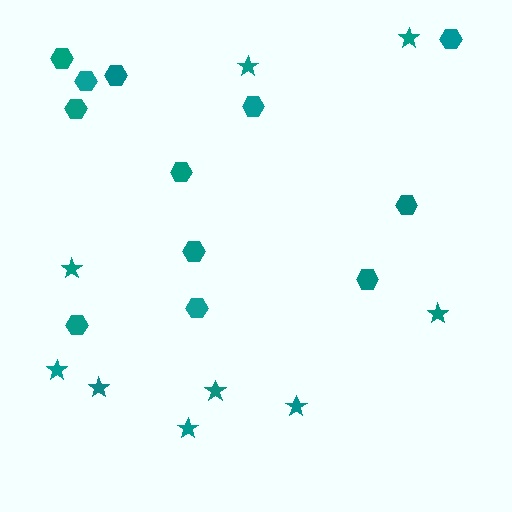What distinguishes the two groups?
There are 2 groups: one group of hexagons (12) and one group of stars (9).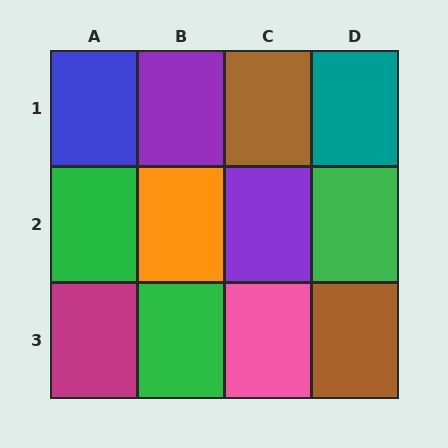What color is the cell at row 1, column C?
Brown.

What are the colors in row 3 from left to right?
Magenta, green, pink, brown.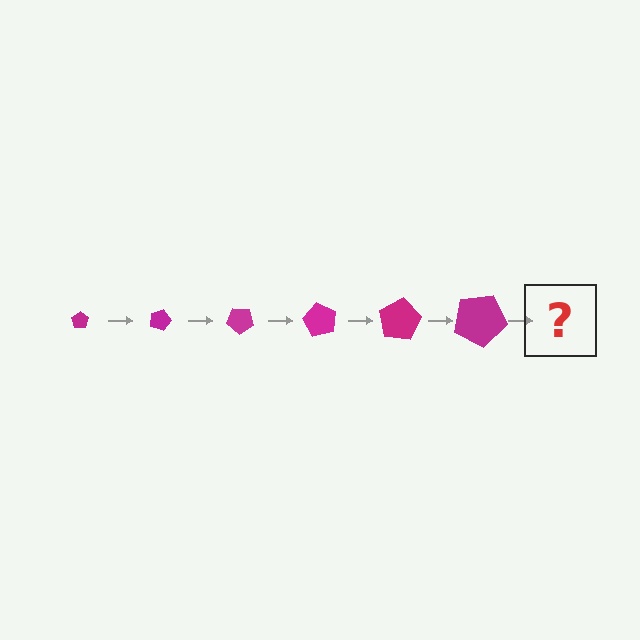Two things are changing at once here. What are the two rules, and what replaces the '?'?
The two rules are that the pentagon grows larger each step and it rotates 20 degrees each step. The '?' should be a pentagon, larger than the previous one and rotated 120 degrees from the start.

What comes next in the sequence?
The next element should be a pentagon, larger than the previous one and rotated 120 degrees from the start.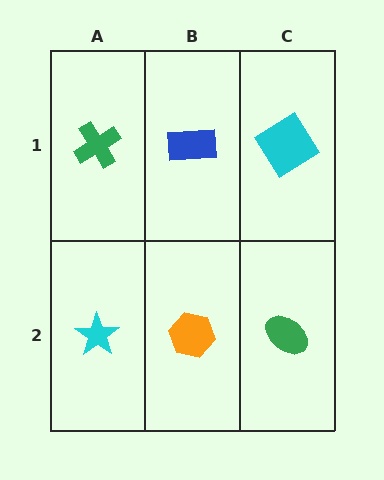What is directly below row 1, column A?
A cyan star.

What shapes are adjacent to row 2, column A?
A green cross (row 1, column A), an orange hexagon (row 2, column B).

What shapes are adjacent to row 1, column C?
A green ellipse (row 2, column C), a blue rectangle (row 1, column B).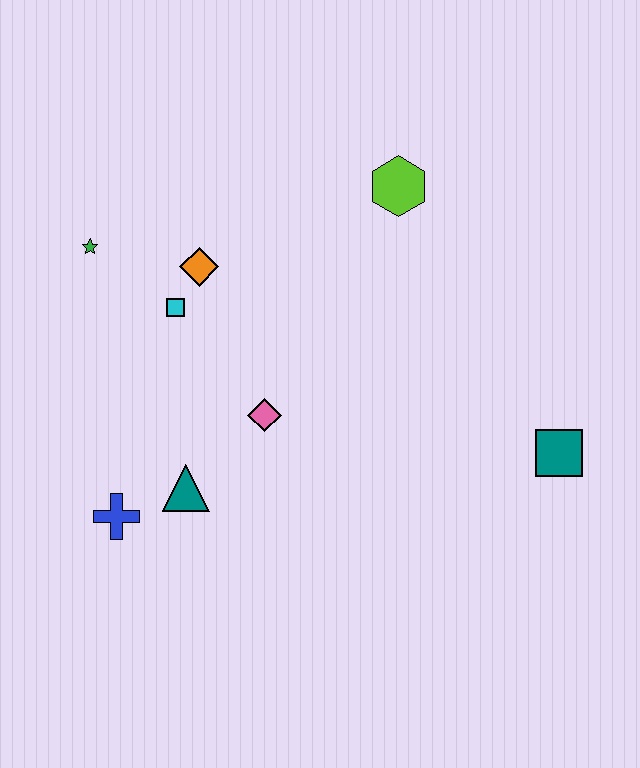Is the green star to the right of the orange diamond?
No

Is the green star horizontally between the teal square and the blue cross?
No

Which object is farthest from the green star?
The teal square is farthest from the green star.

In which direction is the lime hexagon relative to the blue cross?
The lime hexagon is above the blue cross.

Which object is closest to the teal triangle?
The blue cross is closest to the teal triangle.